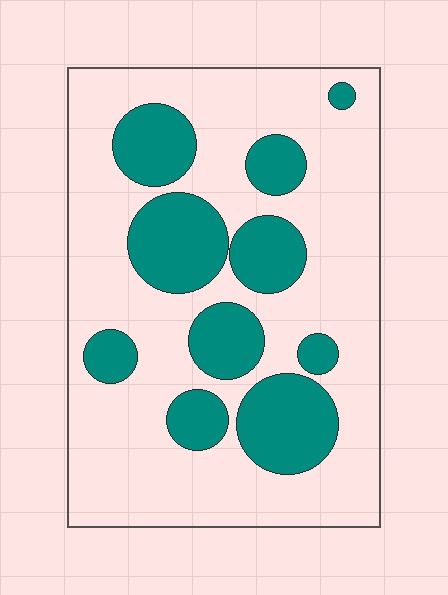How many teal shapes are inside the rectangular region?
10.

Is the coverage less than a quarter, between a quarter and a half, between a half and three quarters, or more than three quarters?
Between a quarter and a half.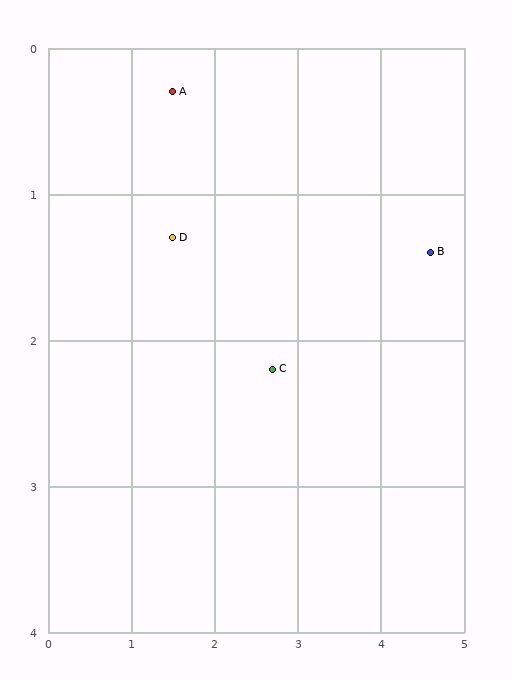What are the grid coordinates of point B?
Point B is at approximately (4.6, 1.4).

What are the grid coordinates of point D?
Point D is at approximately (1.5, 1.3).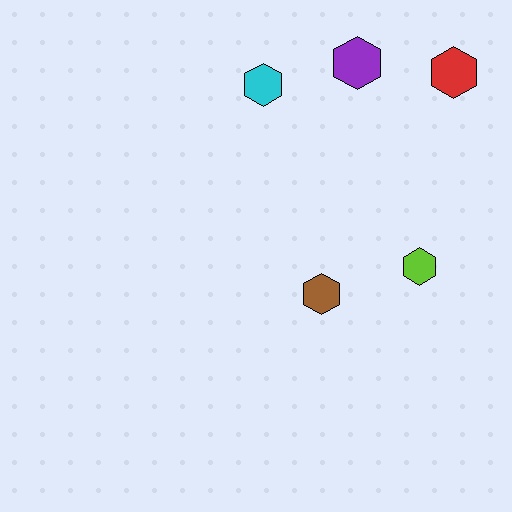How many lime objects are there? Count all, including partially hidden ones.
There is 1 lime object.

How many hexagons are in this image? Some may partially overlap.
There are 5 hexagons.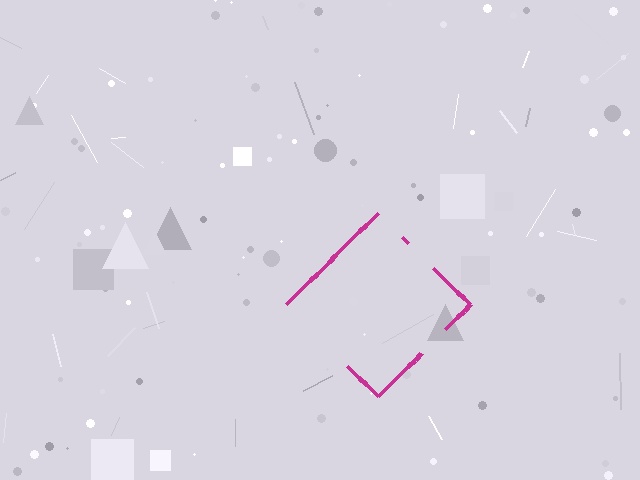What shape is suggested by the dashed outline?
The dashed outline suggests a diamond.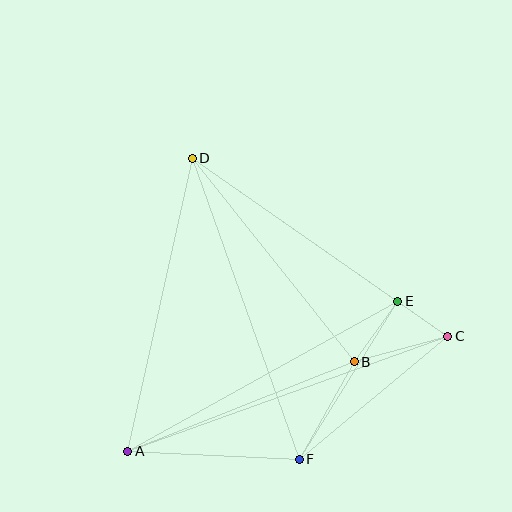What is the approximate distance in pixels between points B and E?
The distance between B and E is approximately 74 pixels.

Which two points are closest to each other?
Points C and E are closest to each other.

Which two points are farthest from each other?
Points A and C are farthest from each other.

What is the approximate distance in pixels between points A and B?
The distance between A and B is approximately 243 pixels.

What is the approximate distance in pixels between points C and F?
The distance between C and F is approximately 193 pixels.